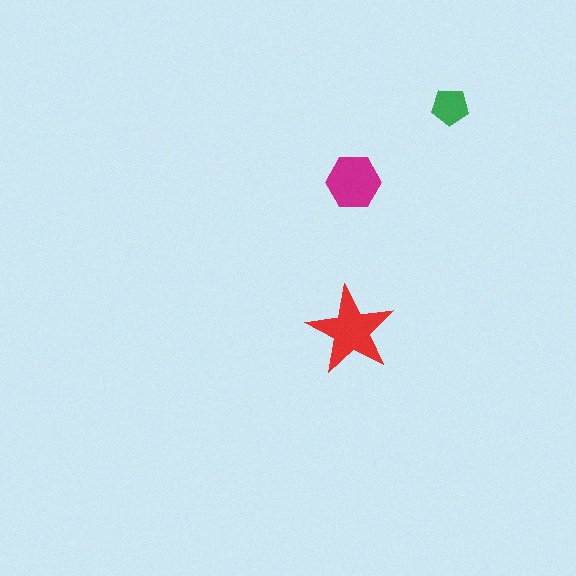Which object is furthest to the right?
The green pentagon is rightmost.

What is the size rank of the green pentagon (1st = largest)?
3rd.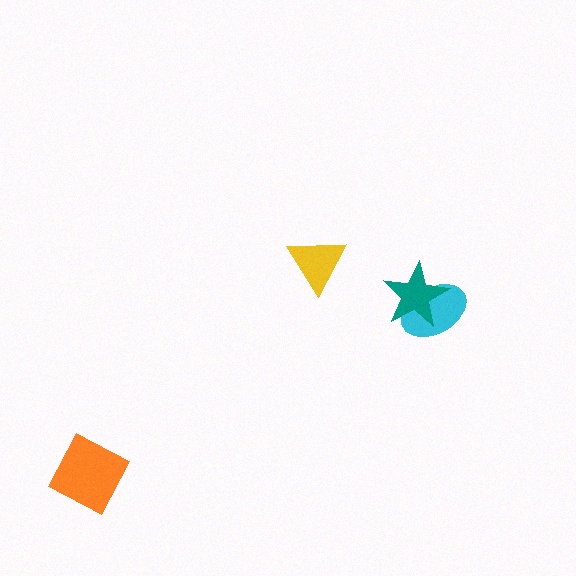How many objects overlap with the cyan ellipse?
1 object overlaps with the cyan ellipse.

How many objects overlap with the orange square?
0 objects overlap with the orange square.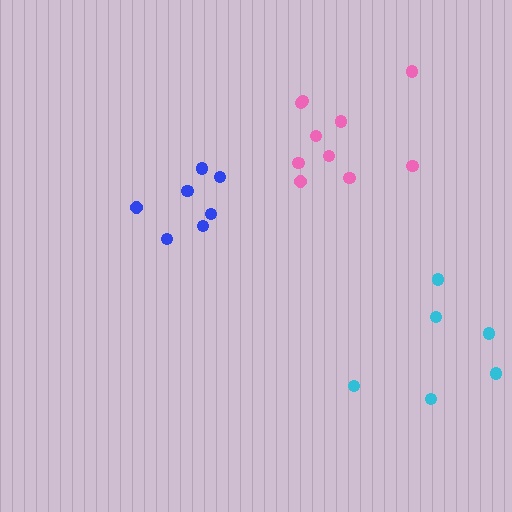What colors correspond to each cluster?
The clusters are colored: blue, pink, cyan.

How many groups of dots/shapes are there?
There are 3 groups.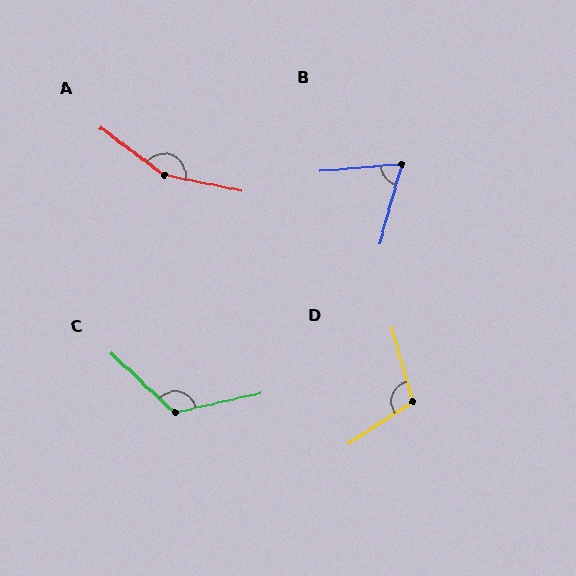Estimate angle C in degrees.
Approximately 124 degrees.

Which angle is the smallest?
B, at approximately 69 degrees.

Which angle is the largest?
A, at approximately 155 degrees.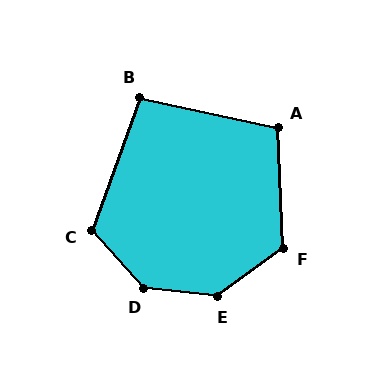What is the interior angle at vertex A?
Approximately 105 degrees (obtuse).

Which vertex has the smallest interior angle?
B, at approximately 98 degrees.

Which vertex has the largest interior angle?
D, at approximately 138 degrees.